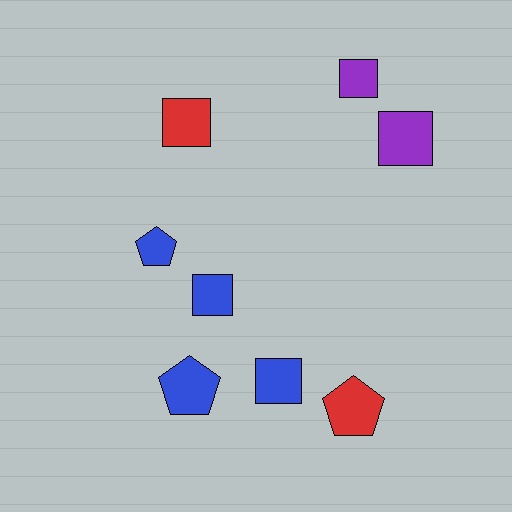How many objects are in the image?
There are 8 objects.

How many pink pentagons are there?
There are no pink pentagons.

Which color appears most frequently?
Blue, with 4 objects.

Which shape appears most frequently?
Square, with 5 objects.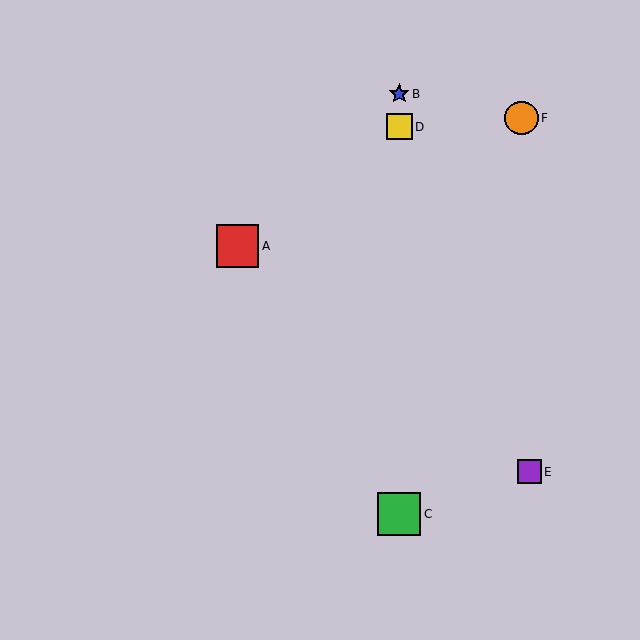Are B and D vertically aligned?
Yes, both are at x≈399.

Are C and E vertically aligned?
No, C is at x≈399 and E is at x≈529.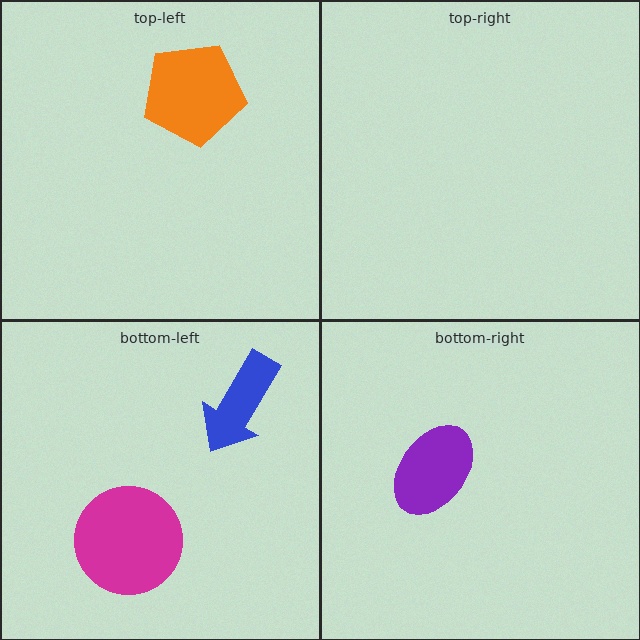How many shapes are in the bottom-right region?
1.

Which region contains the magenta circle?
The bottom-left region.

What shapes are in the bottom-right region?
The purple ellipse.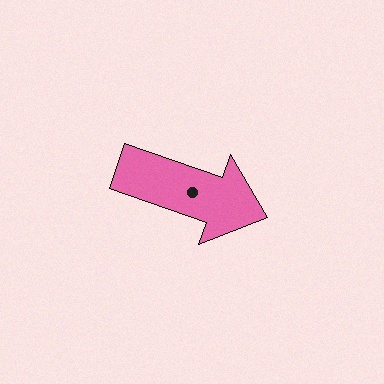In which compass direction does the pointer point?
East.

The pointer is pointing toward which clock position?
Roughly 4 o'clock.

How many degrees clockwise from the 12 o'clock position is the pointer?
Approximately 109 degrees.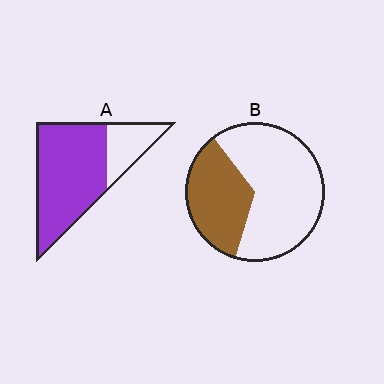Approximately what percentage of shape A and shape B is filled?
A is approximately 75% and B is approximately 35%.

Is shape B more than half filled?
No.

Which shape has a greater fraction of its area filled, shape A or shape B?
Shape A.